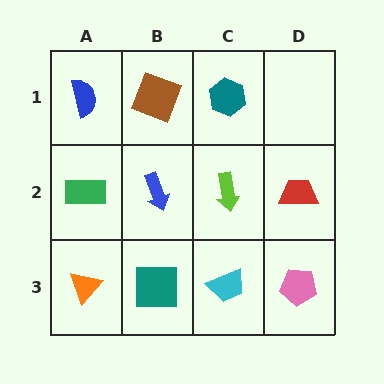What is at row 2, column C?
A lime arrow.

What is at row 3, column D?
A pink pentagon.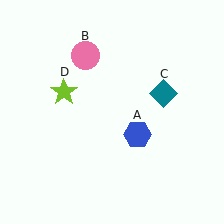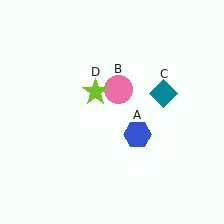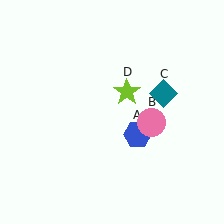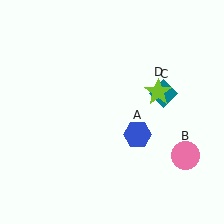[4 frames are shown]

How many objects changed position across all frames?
2 objects changed position: pink circle (object B), lime star (object D).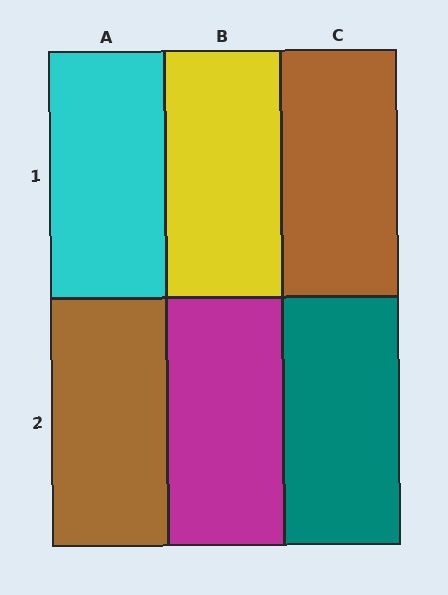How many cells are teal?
1 cell is teal.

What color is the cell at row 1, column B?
Yellow.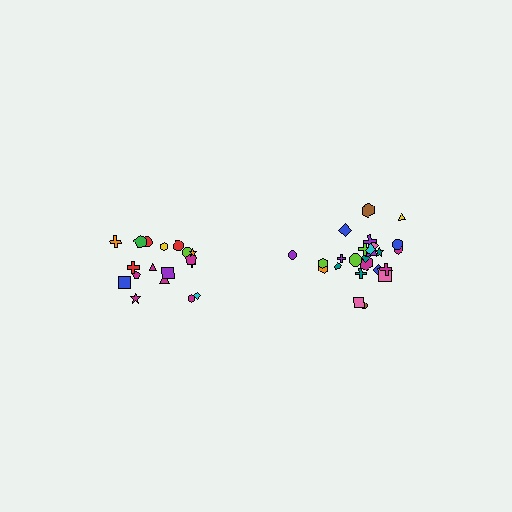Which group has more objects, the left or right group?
The right group.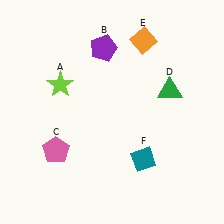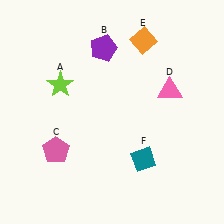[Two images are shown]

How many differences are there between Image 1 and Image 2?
There is 1 difference between the two images.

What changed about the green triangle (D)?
In Image 1, D is green. In Image 2, it changed to pink.